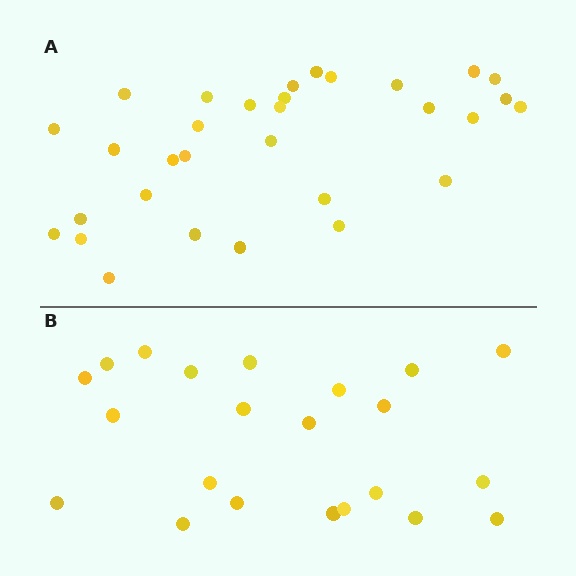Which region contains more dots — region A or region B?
Region A (the top region) has more dots.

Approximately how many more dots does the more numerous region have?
Region A has roughly 8 or so more dots than region B.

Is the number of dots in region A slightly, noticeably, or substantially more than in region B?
Region A has noticeably more, but not dramatically so. The ratio is roughly 1.4 to 1.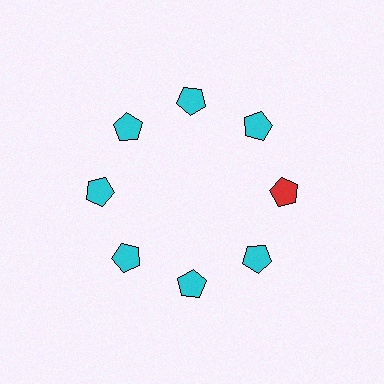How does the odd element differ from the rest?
It has a different color: red instead of cyan.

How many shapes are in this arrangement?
There are 8 shapes arranged in a ring pattern.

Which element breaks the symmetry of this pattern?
The red pentagon at roughly the 3 o'clock position breaks the symmetry. All other shapes are cyan pentagons.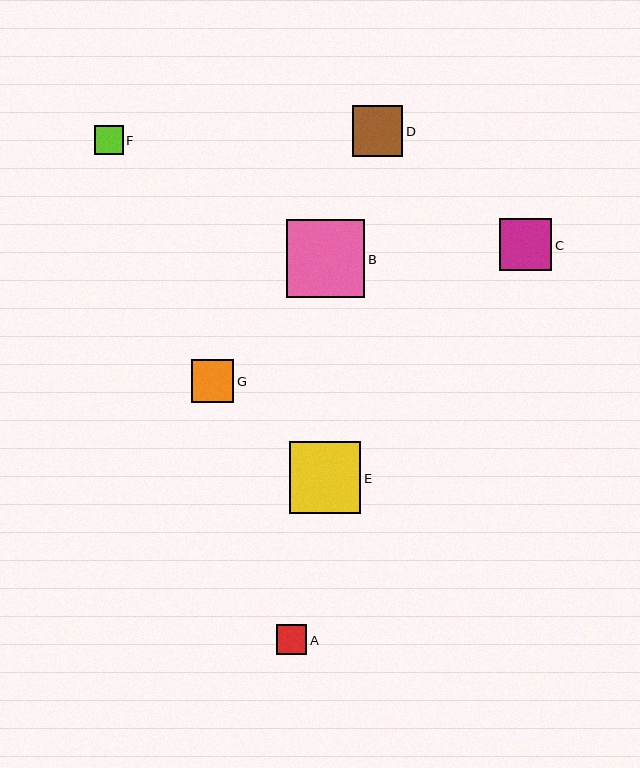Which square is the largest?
Square B is the largest with a size of approximately 78 pixels.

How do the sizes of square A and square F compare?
Square A and square F are approximately the same size.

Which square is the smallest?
Square F is the smallest with a size of approximately 29 pixels.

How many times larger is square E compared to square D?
Square E is approximately 1.4 times the size of square D.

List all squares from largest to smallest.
From largest to smallest: B, E, C, D, G, A, F.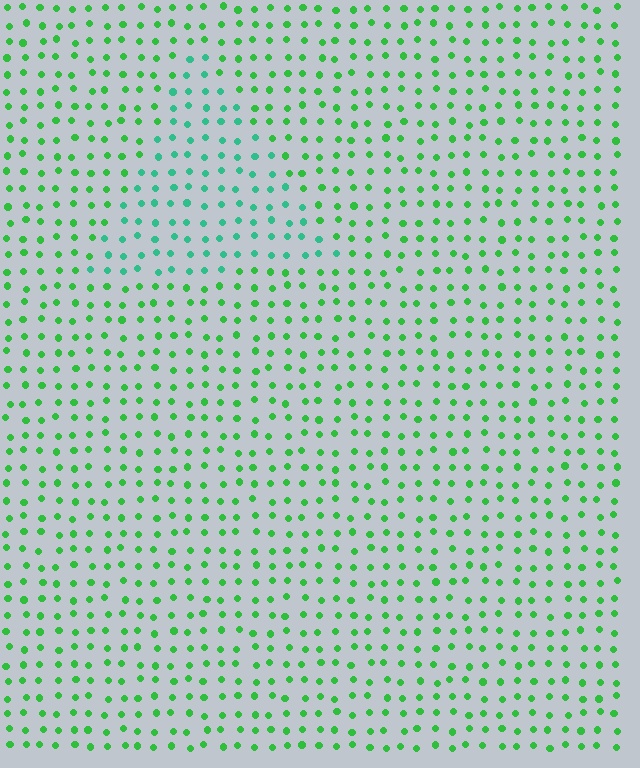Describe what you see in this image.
The image is filled with small green elements in a uniform arrangement. A triangle-shaped region is visible where the elements are tinted to a slightly different hue, forming a subtle color boundary.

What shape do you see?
I see a triangle.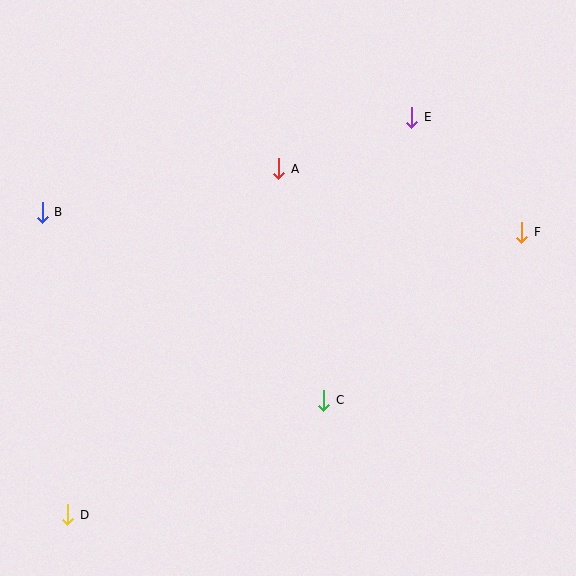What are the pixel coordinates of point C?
Point C is at (324, 400).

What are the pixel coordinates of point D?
Point D is at (68, 515).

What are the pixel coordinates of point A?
Point A is at (279, 169).